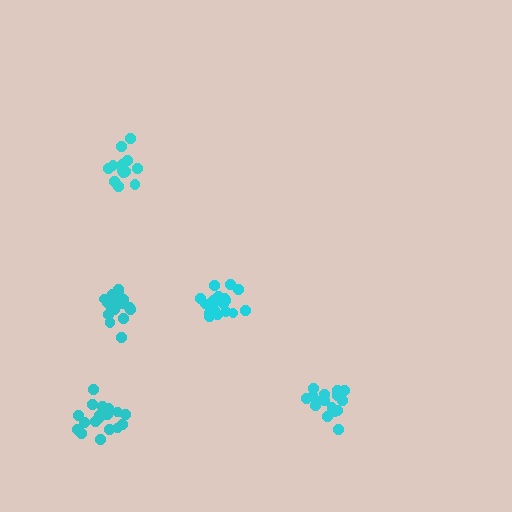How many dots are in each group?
Group 1: 18 dots, Group 2: 19 dots, Group 3: 19 dots, Group 4: 13 dots, Group 5: 18 dots (87 total).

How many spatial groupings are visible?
There are 5 spatial groupings.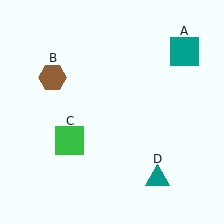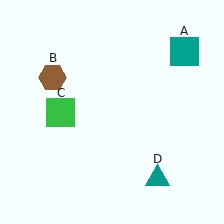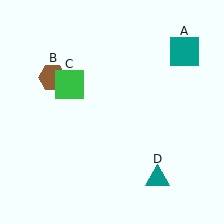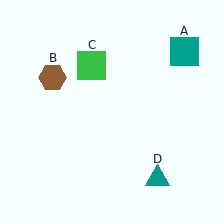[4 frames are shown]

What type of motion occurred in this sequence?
The green square (object C) rotated clockwise around the center of the scene.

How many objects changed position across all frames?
1 object changed position: green square (object C).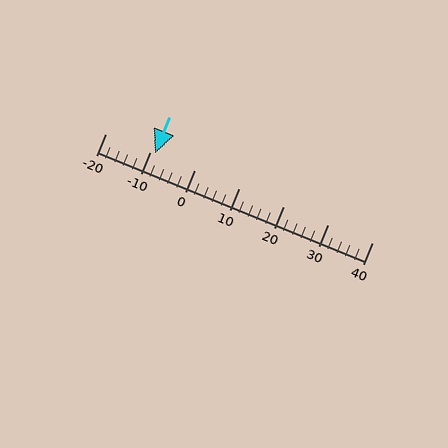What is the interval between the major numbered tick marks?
The major tick marks are spaced 10 units apart.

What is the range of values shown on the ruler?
The ruler shows values from -20 to 40.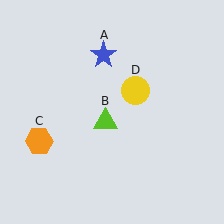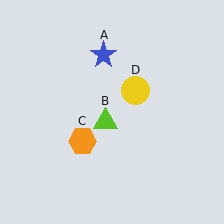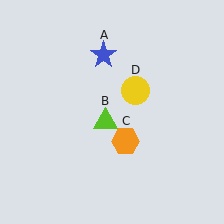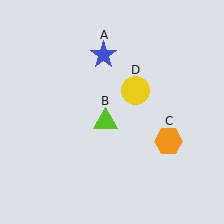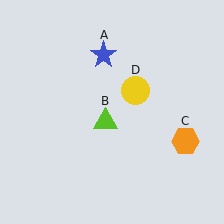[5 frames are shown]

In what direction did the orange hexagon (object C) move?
The orange hexagon (object C) moved right.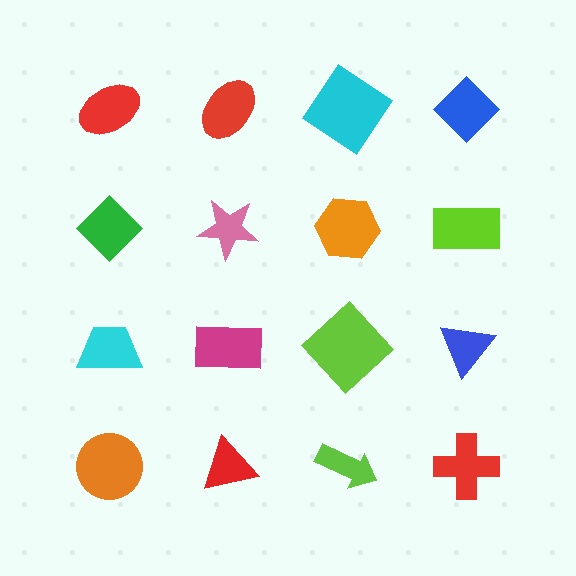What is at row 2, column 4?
A lime rectangle.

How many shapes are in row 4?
4 shapes.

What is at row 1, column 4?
A blue diamond.